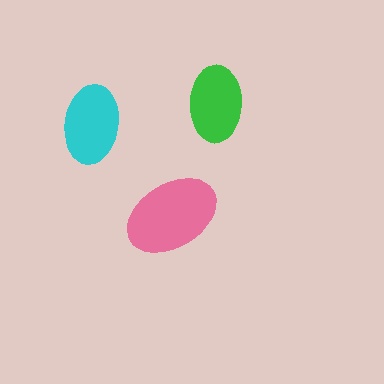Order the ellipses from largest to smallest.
the pink one, the cyan one, the green one.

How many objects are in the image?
There are 3 objects in the image.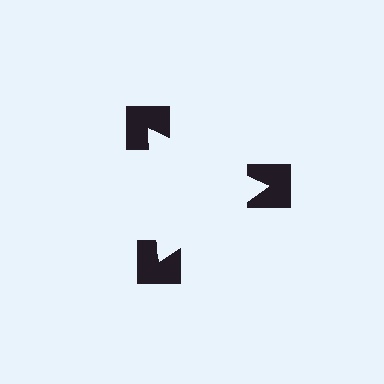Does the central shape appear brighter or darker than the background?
It typically appears slightly brighter than the background, even though no actual brightness change is drawn.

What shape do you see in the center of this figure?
An illusory triangle — its edges are inferred from the aligned wedge cuts in the notched squares, not physically drawn.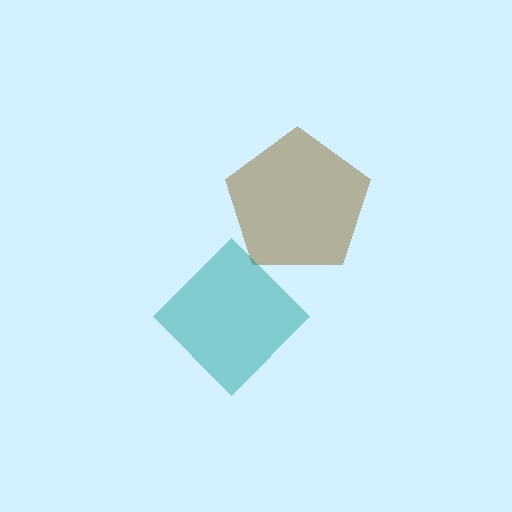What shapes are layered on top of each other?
The layered shapes are: a brown pentagon, a teal diamond.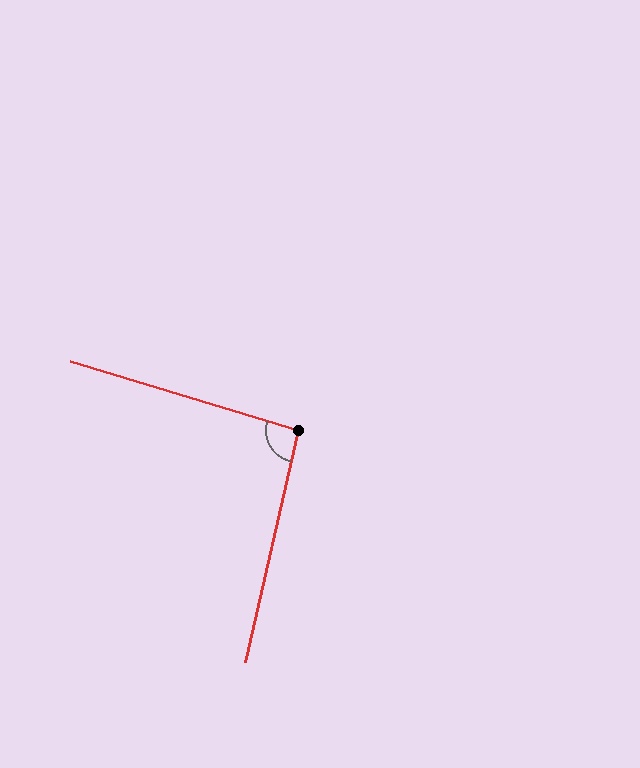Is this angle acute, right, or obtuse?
It is approximately a right angle.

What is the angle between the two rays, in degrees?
Approximately 94 degrees.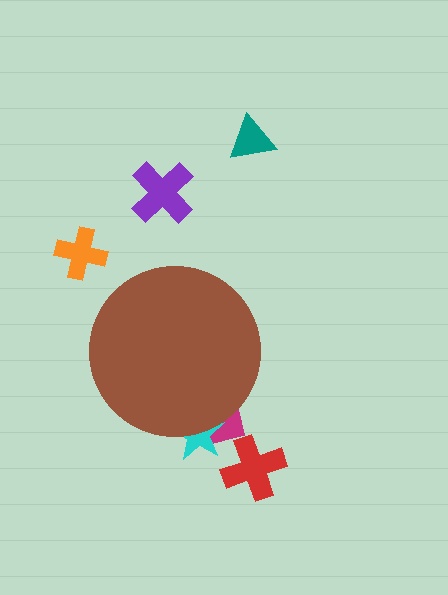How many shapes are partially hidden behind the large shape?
2 shapes are partially hidden.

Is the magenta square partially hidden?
Yes, the magenta square is partially hidden behind the brown circle.